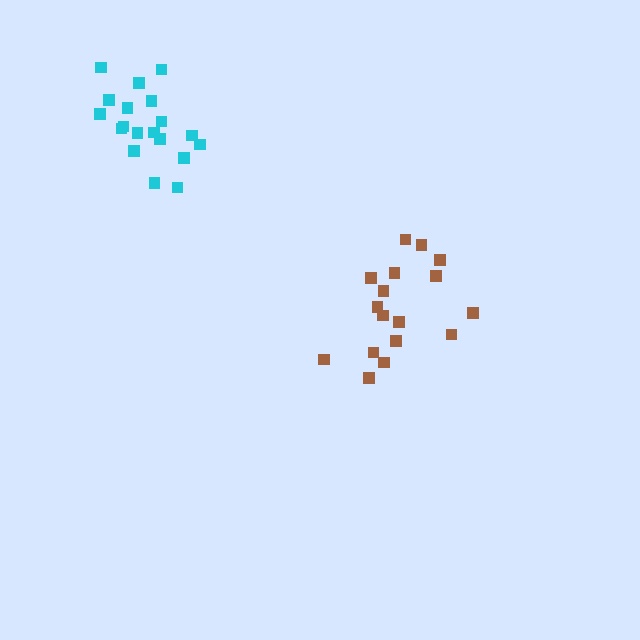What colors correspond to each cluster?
The clusters are colored: brown, cyan.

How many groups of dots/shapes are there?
There are 2 groups.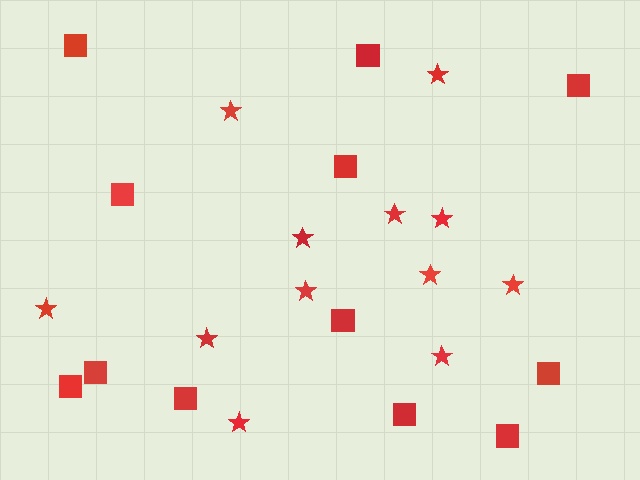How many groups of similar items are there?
There are 2 groups: one group of stars (12) and one group of squares (12).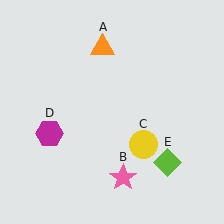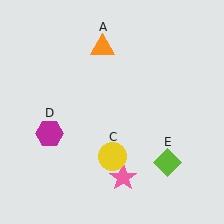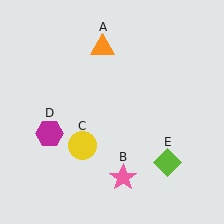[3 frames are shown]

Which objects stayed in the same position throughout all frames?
Orange triangle (object A) and pink star (object B) and magenta hexagon (object D) and lime diamond (object E) remained stationary.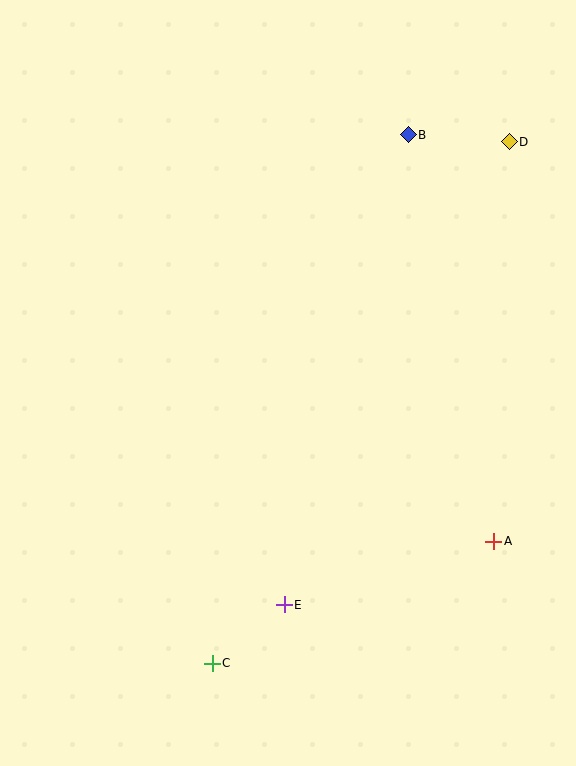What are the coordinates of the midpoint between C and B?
The midpoint between C and B is at (310, 399).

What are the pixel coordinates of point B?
Point B is at (408, 135).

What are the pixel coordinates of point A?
Point A is at (494, 541).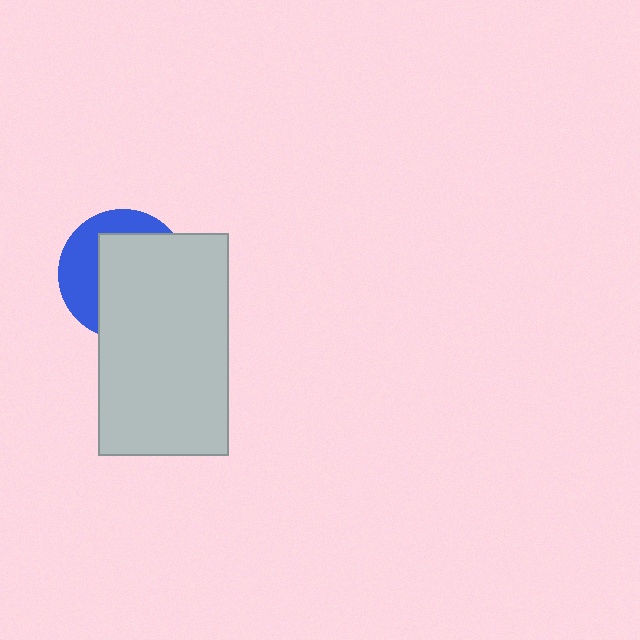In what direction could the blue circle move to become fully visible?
The blue circle could move left. That would shift it out from behind the light gray rectangle entirely.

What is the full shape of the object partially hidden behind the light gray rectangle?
The partially hidden object is a blue circle.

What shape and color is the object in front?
The object in front is a light gray rectangle.